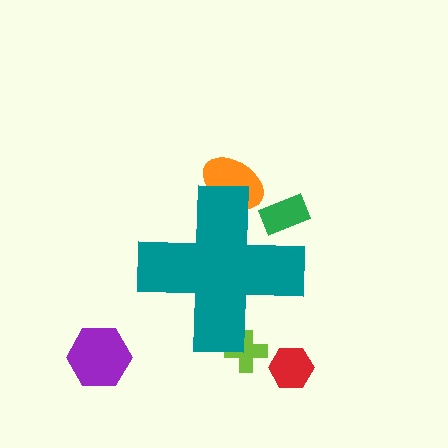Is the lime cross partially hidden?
Yes, the lime cross is partially hidden behind the teal cross.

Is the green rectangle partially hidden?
Yes, the green rectangle is partially hidden behind the teal cross.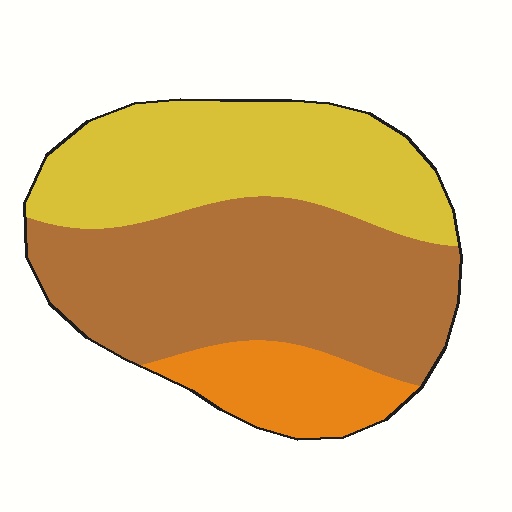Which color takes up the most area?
Brown, at roughly 50%.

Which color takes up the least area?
Orange, at roughly 15%.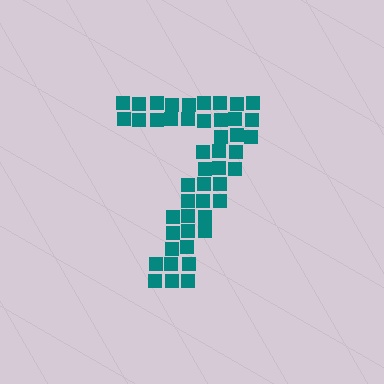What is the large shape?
The large shape is the digit 7.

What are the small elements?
The small elements are squares.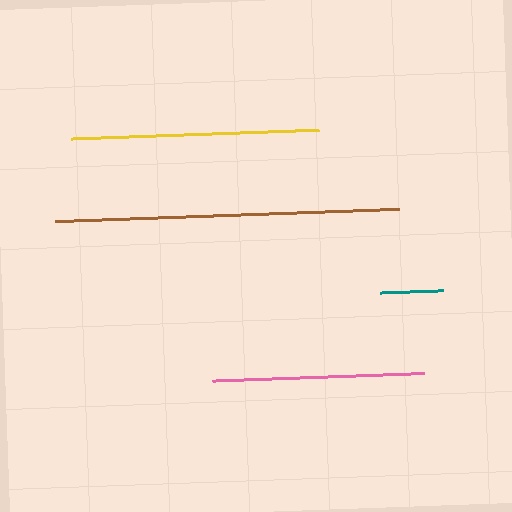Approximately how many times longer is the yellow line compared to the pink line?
The yellow line is approximately 1.2 times the length of the pink line.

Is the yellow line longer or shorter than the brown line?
The brown line is longer than the yellow line.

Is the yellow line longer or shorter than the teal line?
The yellow line is longer than the teal line.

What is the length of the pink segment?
The pink segment is approximately 211 pixels long.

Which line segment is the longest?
The brown line is the longest at approximately 344 pixels.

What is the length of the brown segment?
The brown segment is approximately 344 pixels long.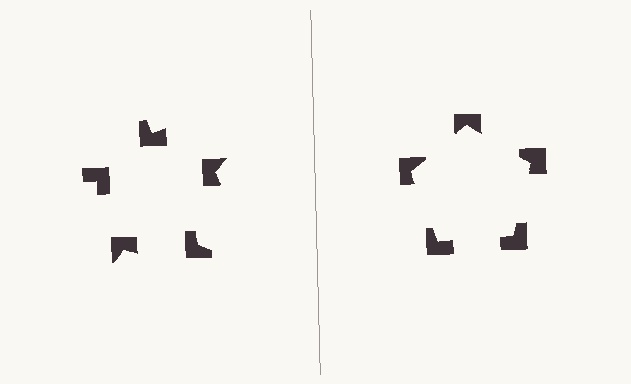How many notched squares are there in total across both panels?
10 — 5 on each side.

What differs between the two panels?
The notched squares are positioned identically on both sides; only the wedge orientations differ. On the right they align to a pentagon; on the left they are misaligned.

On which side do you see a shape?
An illusory pentagon appears on the right side. On the left side the wedge cuts are rotated, so no coherent shape forms.